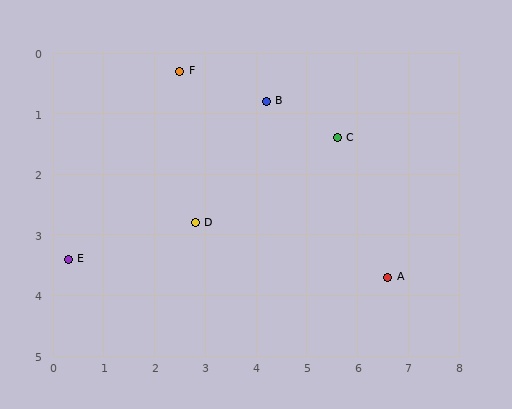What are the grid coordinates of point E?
Point E is at approximately (0.3, 3.4).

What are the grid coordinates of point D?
Point D is at approximately (2.8, 2.8).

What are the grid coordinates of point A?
Point A is at approximately (6.6, 3.7).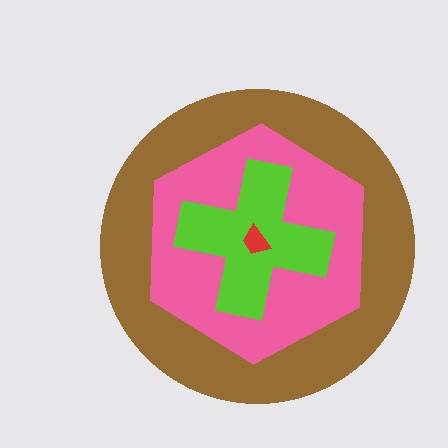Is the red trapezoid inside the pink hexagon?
Yes.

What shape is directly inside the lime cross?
The red trapezoid.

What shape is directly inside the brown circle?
The pink hexagon.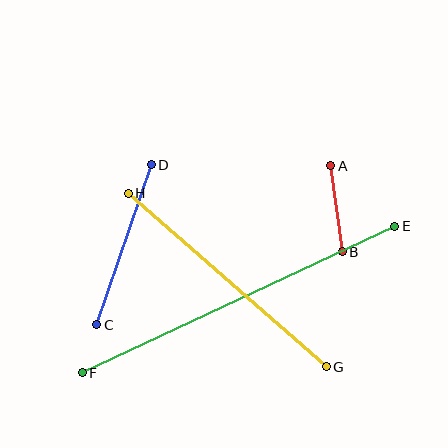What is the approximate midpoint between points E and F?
The midpoint is at approximately (238, 299) pixels.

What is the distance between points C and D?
The distance is approximately 169 pixels.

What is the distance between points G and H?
The distance is approximately 264 pixels.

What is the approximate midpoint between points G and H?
The midpoint is at approximately (227, 280) pixels.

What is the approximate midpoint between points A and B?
The midpoint is at approximately (337, 209) pixels.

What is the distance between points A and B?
The distance is approximately 87 pixels.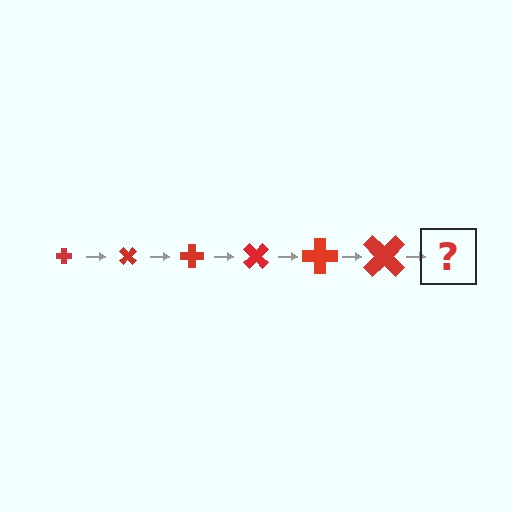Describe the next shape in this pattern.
It should be a cross, larger than the previous one and rotated 270 degrees from the start.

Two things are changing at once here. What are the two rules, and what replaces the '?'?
The two rules are that the cross grows larger each step and it rotates 45 degrees each step. The '?' should be a cross, larger than the previous one and rotated 270 degrees from the start.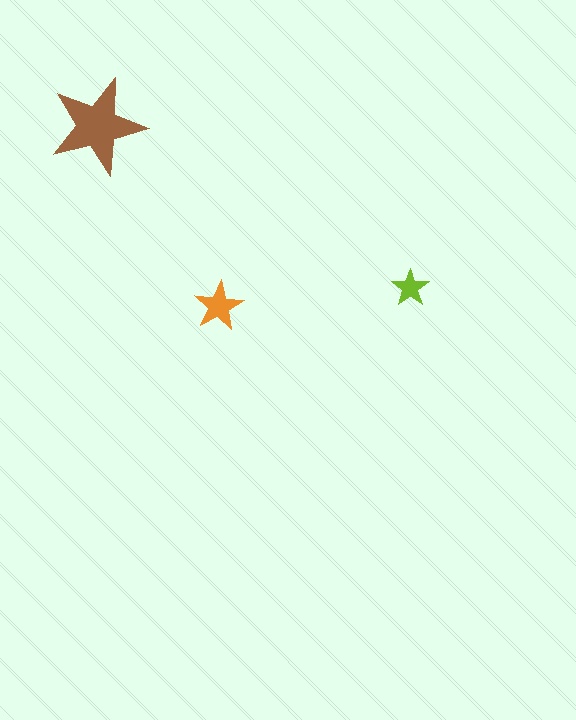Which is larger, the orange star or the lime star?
The orange one.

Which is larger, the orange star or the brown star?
The brown one.